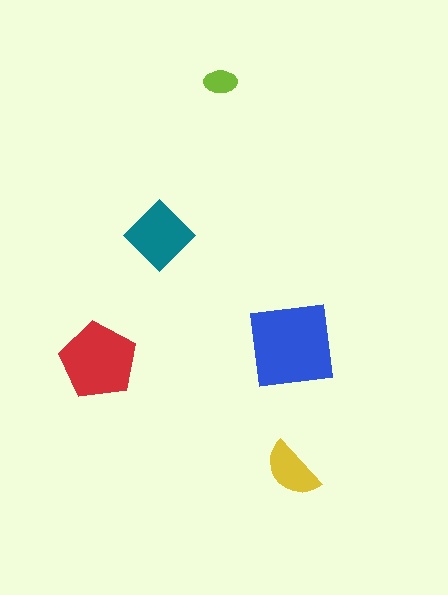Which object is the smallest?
The lime ellipse.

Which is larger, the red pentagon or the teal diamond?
The red pentagon.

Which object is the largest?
The blue square.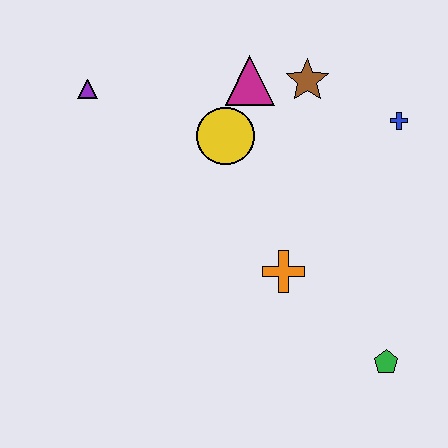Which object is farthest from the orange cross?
The purple triangle is farthest from the orange cross.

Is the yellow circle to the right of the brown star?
No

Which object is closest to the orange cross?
The green pentagon is closest to the orange cross.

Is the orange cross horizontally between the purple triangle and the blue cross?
Yes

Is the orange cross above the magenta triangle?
No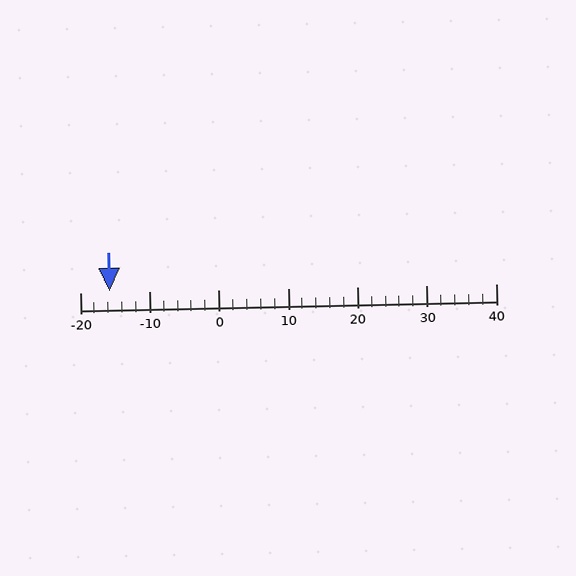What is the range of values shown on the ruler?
The ruler shows values from -20 to 40.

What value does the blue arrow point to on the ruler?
The blue arrow points to approximately -16.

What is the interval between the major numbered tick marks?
The major tick marks are spaced 10 units apart.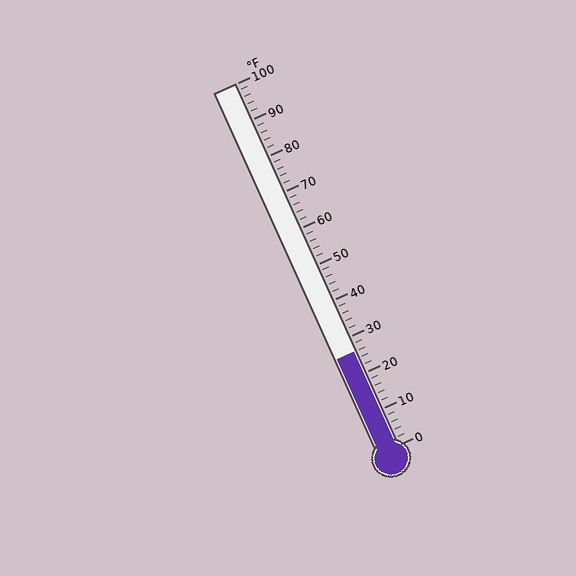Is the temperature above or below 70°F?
The temperature is below 70°F.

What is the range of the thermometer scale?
The thermometer scale ranges from 0°F to 100°F.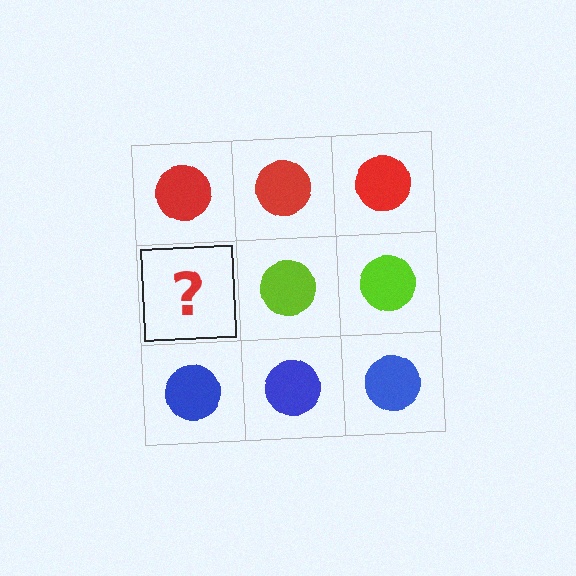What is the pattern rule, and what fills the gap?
The rule is that each row has a consistent color. The gap should be filled with a lime circle.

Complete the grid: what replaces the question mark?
The question mark should be replaced with a lime circle.